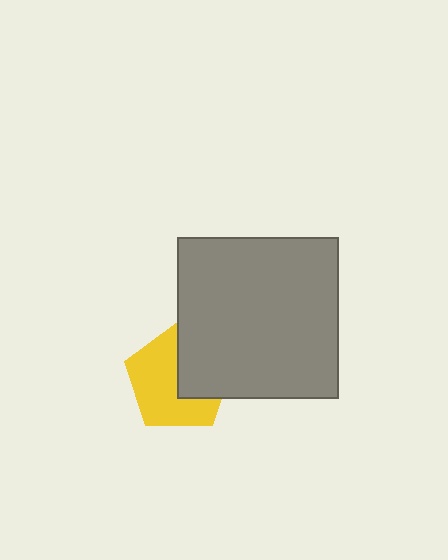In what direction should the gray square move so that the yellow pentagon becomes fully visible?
The gray square should move right. That is the shortest direction to clear the overlap and leave the yellow pentagon fully visible.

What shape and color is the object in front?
The object in front is a gray square.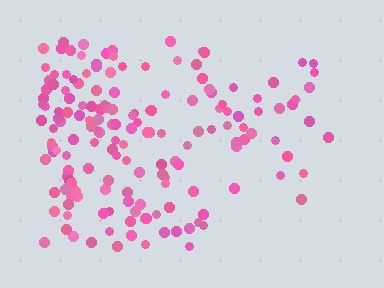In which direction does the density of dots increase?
From right to left, with the left side densest.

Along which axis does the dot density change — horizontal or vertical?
Horizontal.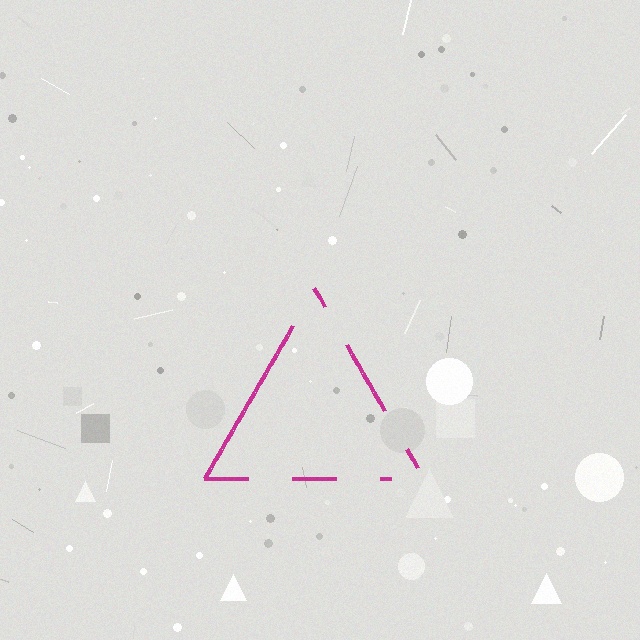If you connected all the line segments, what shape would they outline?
They would outline a triangle.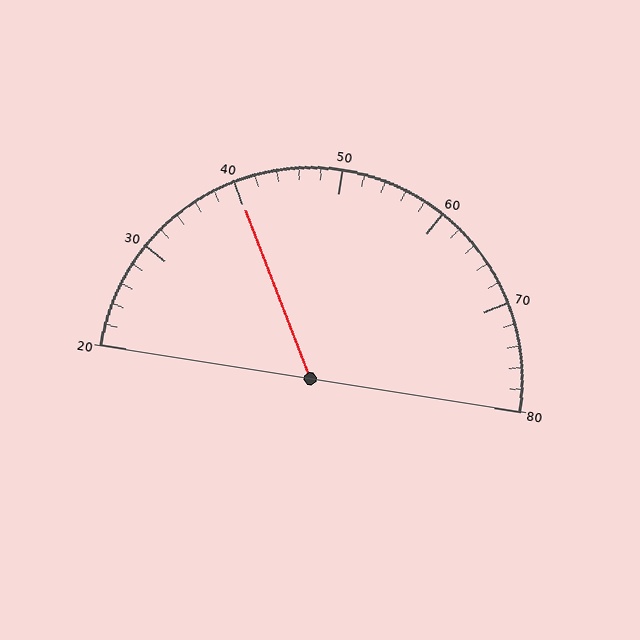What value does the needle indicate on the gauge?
The needle indicates approximately 40.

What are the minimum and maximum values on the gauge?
The gauge ranges from 20 to 80.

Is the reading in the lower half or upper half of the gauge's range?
The reading is in the lower half of the range (20 to 80).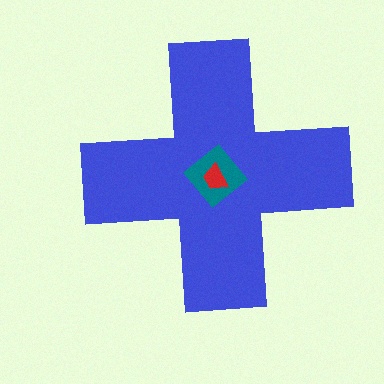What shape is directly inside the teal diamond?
The red trapezoid.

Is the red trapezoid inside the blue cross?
Yes.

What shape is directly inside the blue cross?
The teal diamond.